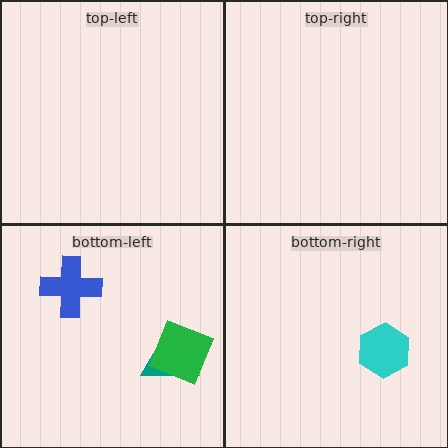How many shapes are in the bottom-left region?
3.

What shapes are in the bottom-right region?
The cyan hexagon.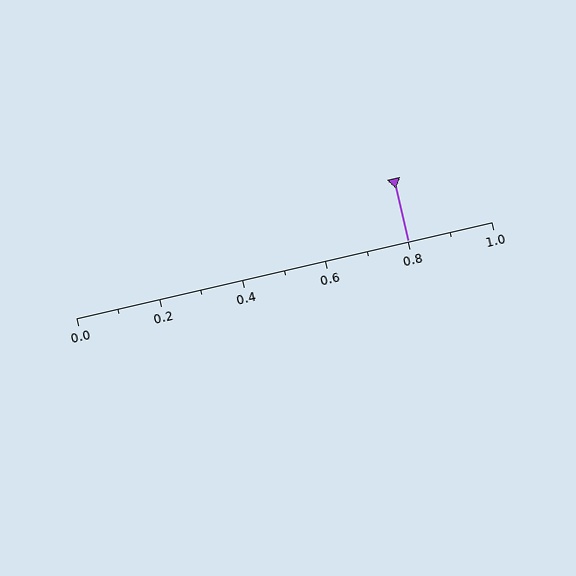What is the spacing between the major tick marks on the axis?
The major ticks are spaced 0.2 apart.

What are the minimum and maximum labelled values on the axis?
The axis runs from 0.0 to 1.0.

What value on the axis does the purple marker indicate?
The marker indicates approximately 0.8.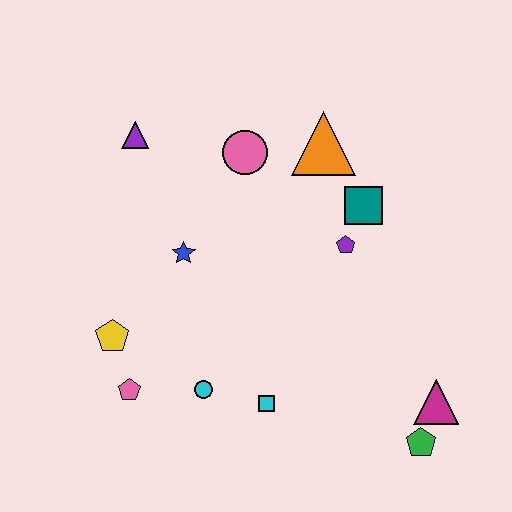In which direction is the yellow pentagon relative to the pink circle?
The yellow pentagon is below the pink circle.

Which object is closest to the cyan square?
The cyan circle is closest to the cyan square.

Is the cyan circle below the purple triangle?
Yes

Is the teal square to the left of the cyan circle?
No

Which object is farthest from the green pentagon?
The purple triangle is farthest from the green pentagon.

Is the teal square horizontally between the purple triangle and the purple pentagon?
No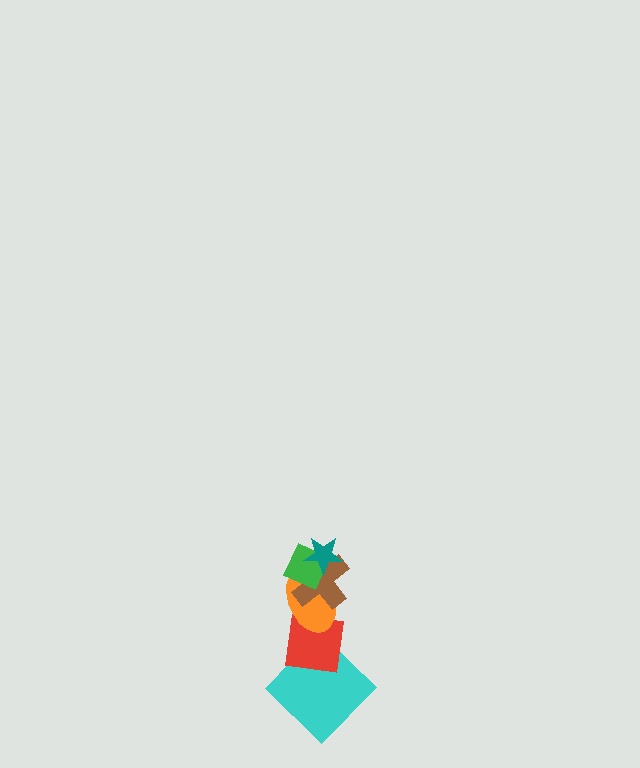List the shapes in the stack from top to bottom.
From top to bottom: the teal star, the green diamond, the brown cross, the orange ellipse, the red square, the cyan diamond.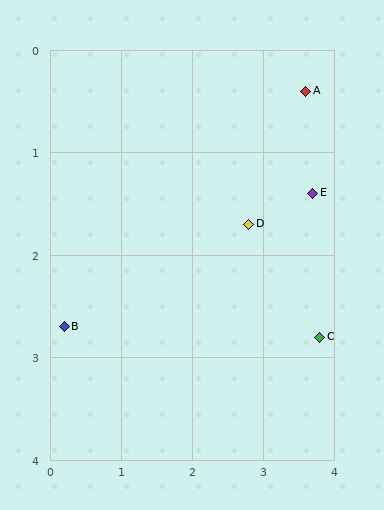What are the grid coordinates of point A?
Point A is at approximately (3.6, 0.4).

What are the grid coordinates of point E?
Point E is at approximately (3.7, 1.4).